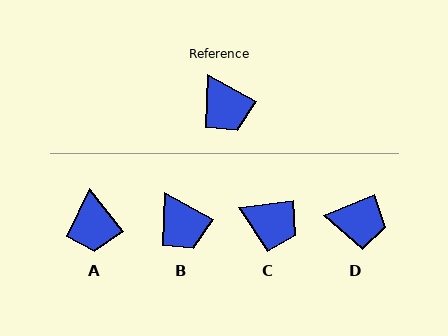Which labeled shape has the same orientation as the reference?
B.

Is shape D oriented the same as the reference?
No, it is off by about 51 degrees.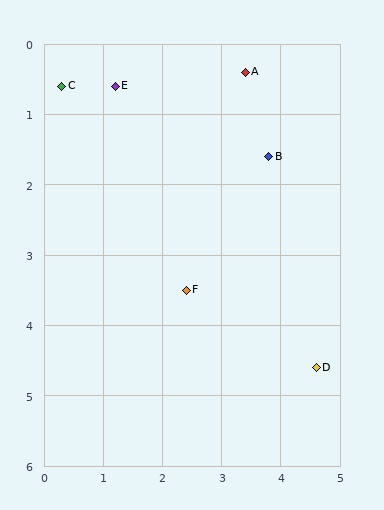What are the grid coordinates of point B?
Point B is at approximately (3.8, 1.6).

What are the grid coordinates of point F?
Point F is at approximately (2.4, 3.5).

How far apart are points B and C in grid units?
Points B and C are about 3.6 grid units apart.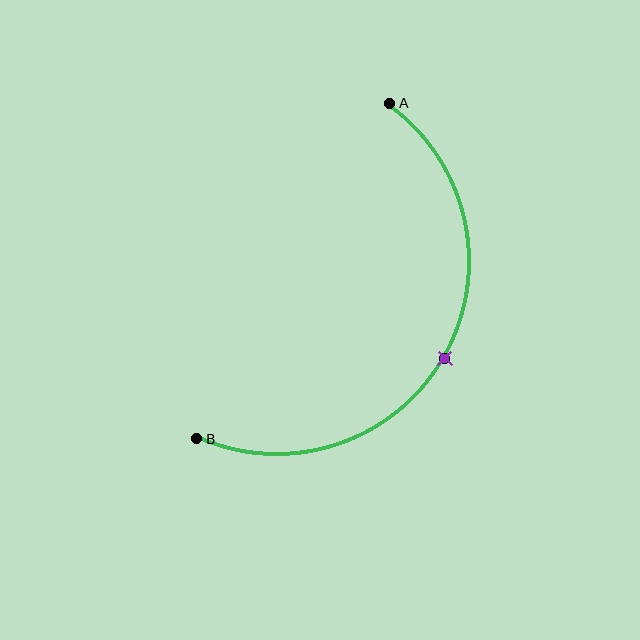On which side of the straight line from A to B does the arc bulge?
The arc bulges to the right of the straight line connecting A and B.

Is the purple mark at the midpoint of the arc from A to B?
Yes. The purple mark lies on the arc at equal arc-length from both A and B — it is the arc midpoint.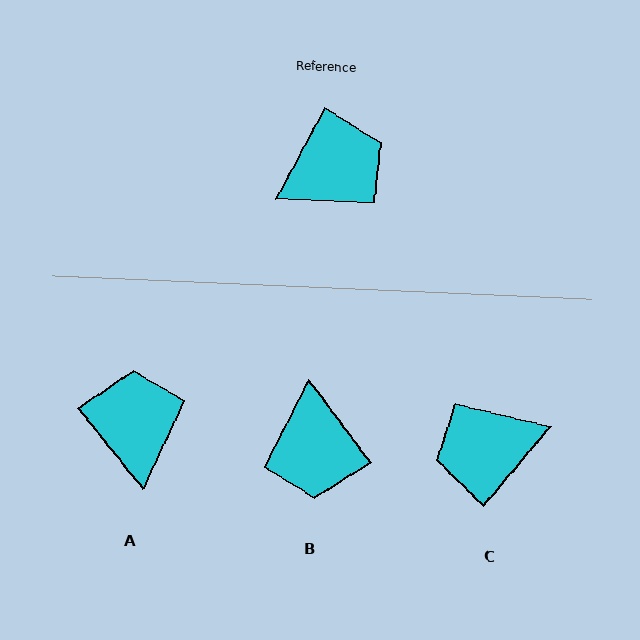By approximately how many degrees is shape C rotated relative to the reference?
Approximately 168 degrees counter-clockwise.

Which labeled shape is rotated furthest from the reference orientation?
C, about 168 degrees away.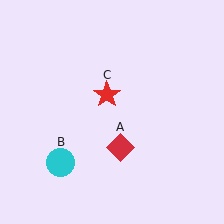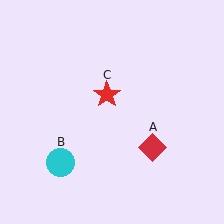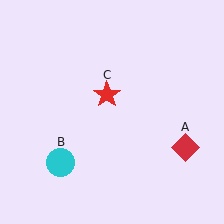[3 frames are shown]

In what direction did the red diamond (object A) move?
The red diamond (object A) moved right.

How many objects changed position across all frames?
1 object changed position: red diamond (object A).